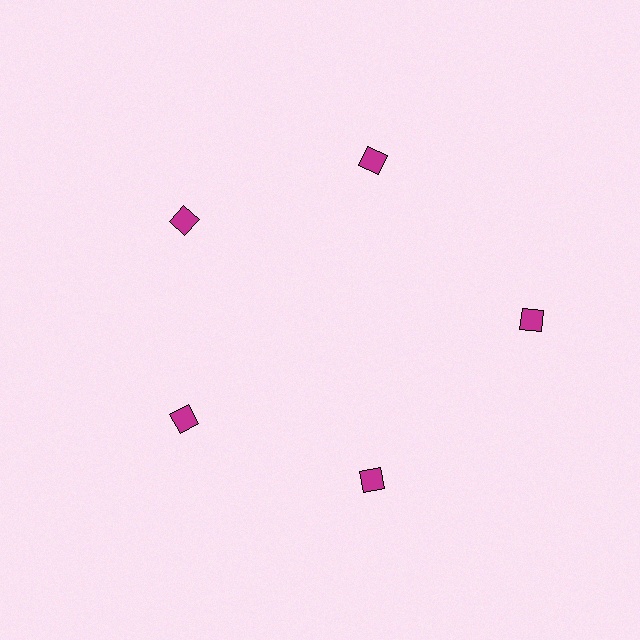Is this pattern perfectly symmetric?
No. The 5 magenta diamonds are arranged in a ring, but one element near the 3 o'clock position is pushed outward from the center, breaking the 5-fold rotational symmetry.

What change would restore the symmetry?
The symmetry would be restored by moving it inward, back onto the ring so that all 5 diamonds sit at equal angles and equal distance from the center.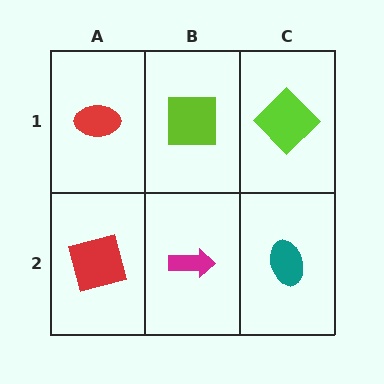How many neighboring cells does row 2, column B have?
3.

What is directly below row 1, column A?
A red square.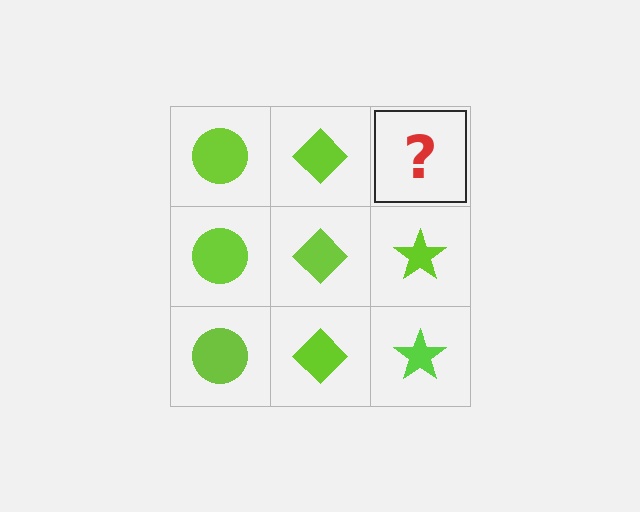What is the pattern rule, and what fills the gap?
The rule is that each column has a consistent shape. The gap should be filled with a lime star.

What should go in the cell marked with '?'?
The missing cell should contain a lime star.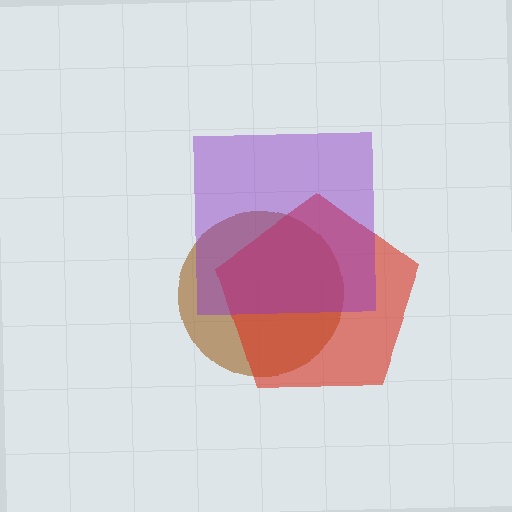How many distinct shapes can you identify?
There are 3 distinct shapes: a brown circle, a red pentagon, a purple square.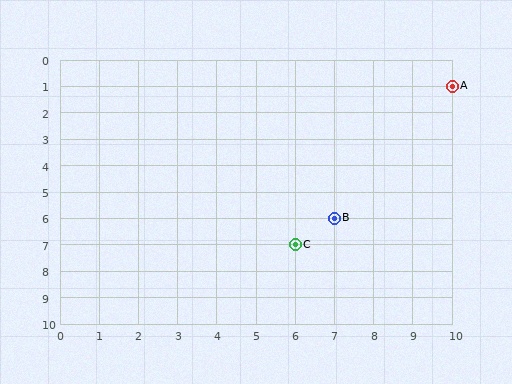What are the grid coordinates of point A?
Point A is at grid coordinates (10, 1).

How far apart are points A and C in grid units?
Points A and C are 4 columns and 6 rows apart (about 7.2 grid units diagonally).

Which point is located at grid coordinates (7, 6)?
Point B is at (7, 6).